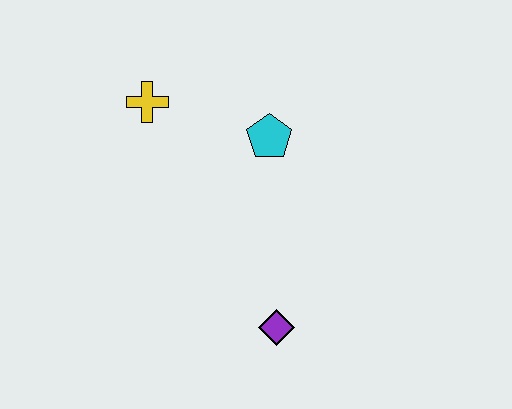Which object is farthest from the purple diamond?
The yellow cross is farthest from the purple diamond.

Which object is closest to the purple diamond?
The cyan pentagon is closest to the purple diamond.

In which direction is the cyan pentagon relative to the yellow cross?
The cyan pentagon is to the right of the yellow cross.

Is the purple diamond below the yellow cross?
Yes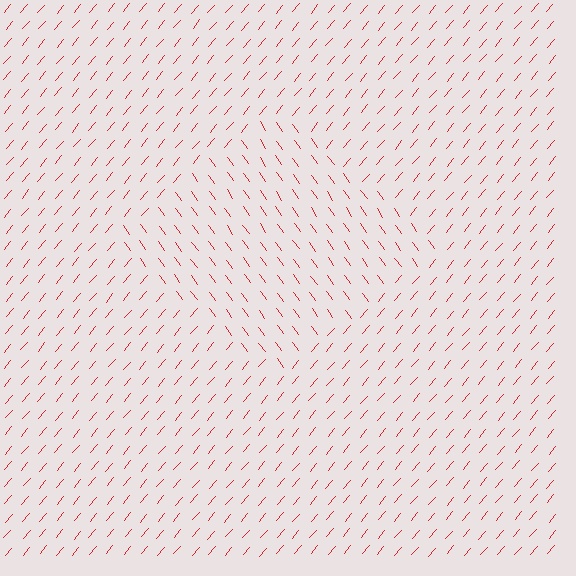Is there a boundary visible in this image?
Yes, there is a texture boundary formed by a change in line orientation.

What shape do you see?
I see a diamond.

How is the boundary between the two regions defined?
The boundary is defined purely by a change in line orientation (approximately 76 degrees difference). All lines are the same color and thickness.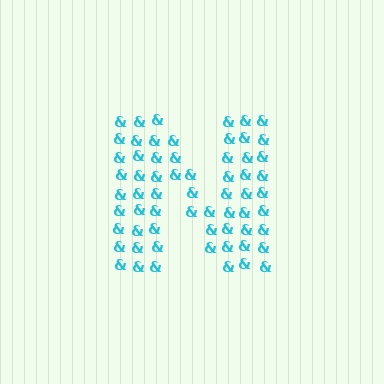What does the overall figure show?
The overall figure shows the letter N.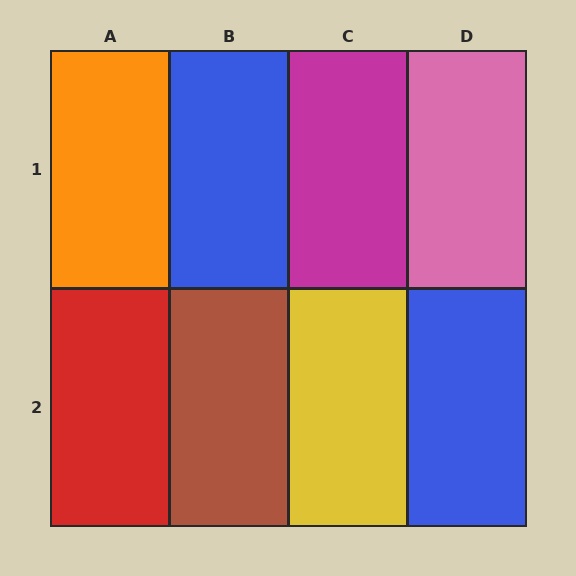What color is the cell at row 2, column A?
Red.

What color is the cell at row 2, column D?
Blue.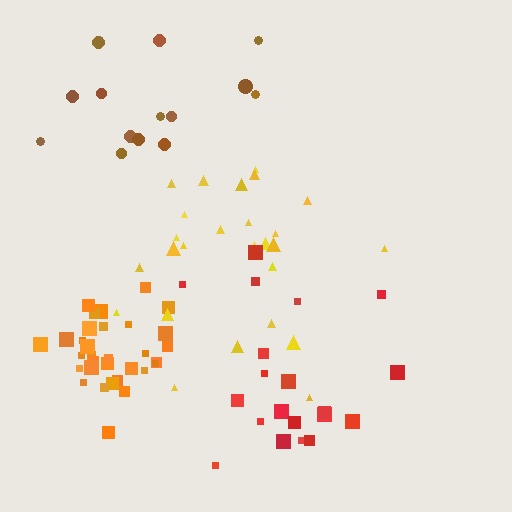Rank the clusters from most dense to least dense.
orange, yellow, brown, red.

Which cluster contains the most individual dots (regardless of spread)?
Orange (32).